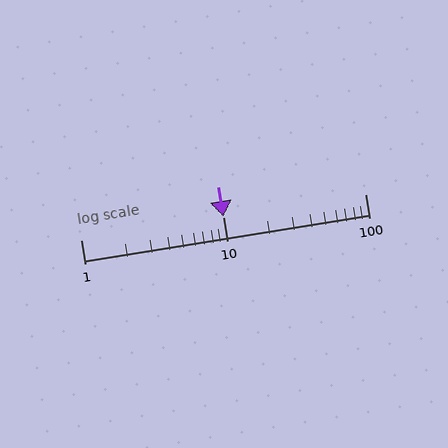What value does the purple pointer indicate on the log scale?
The pointer indicates approximately 10.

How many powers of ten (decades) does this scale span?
The scale spans 2 decades, from 1 to 100.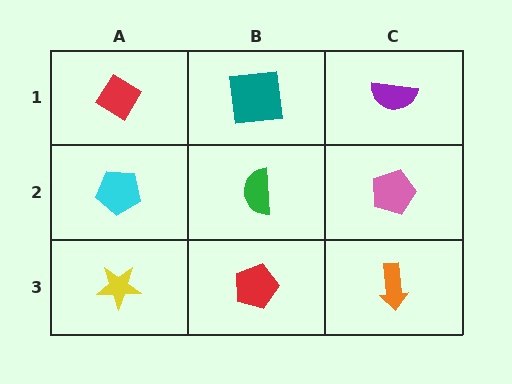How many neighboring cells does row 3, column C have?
2.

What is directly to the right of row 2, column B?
A pink pentagon.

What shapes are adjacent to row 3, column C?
A pink pentagon (row 2, column C), a red pentagon (row 3, column B).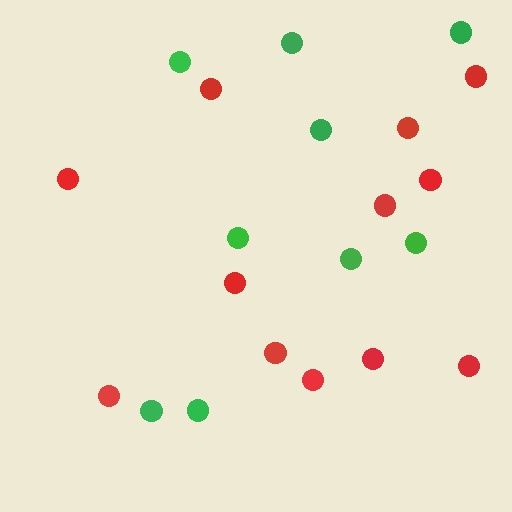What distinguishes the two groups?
There are 2 groups: one group of green circles (9) and one group of red circles (12).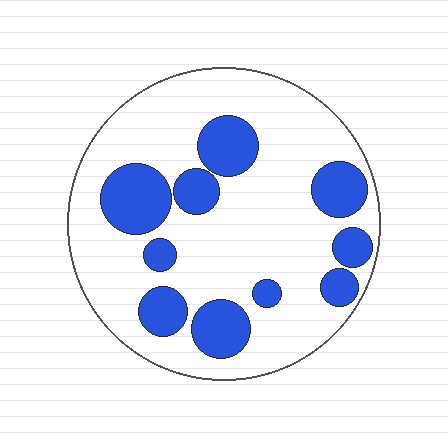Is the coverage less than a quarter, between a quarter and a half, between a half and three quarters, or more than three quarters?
Between a quarter and a half.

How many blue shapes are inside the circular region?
10.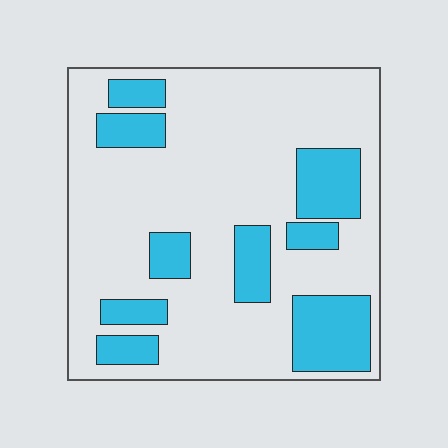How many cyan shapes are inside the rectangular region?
9.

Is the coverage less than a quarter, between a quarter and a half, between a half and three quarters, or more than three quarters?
Between a quarter and a half.